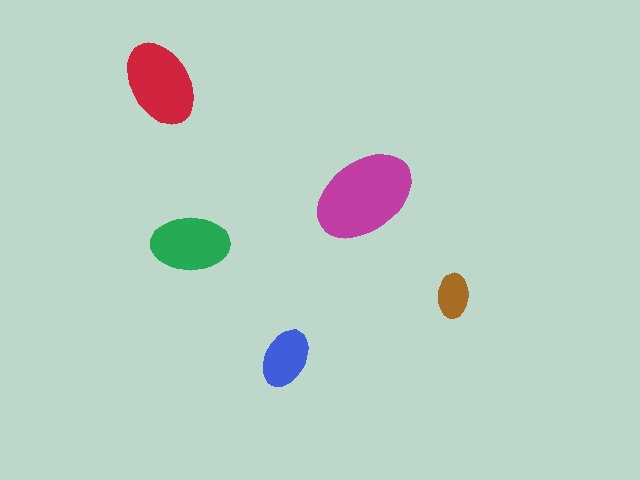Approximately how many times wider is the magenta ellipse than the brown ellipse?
About 2.5 times wider.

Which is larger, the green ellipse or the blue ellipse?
The green one.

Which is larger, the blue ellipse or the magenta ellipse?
The magenta one.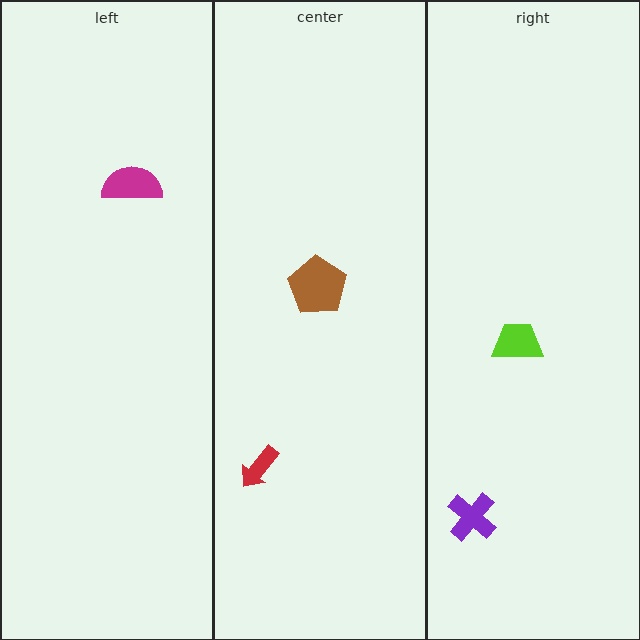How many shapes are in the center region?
2.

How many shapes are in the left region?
1.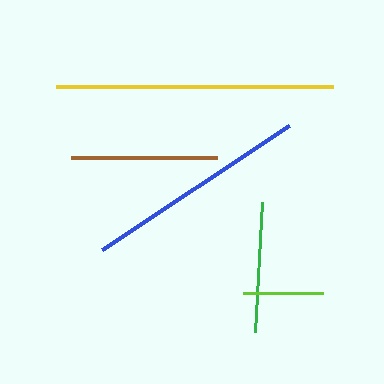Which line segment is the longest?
The yellow line is the longest at approximately 277 pixels.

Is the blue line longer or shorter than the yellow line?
The yellow line is longer than the blue line.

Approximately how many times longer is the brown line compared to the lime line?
The brown line is approximately 1.8 times the length of the lime line.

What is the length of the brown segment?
The brown segment is approximately 146 pixels long.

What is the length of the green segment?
The green segment is approximately 130 pixels long.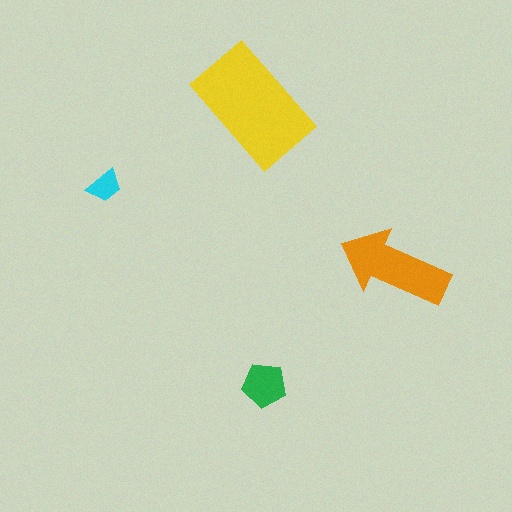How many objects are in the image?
There are 4 objects in the image.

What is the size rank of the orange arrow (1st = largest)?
2nd.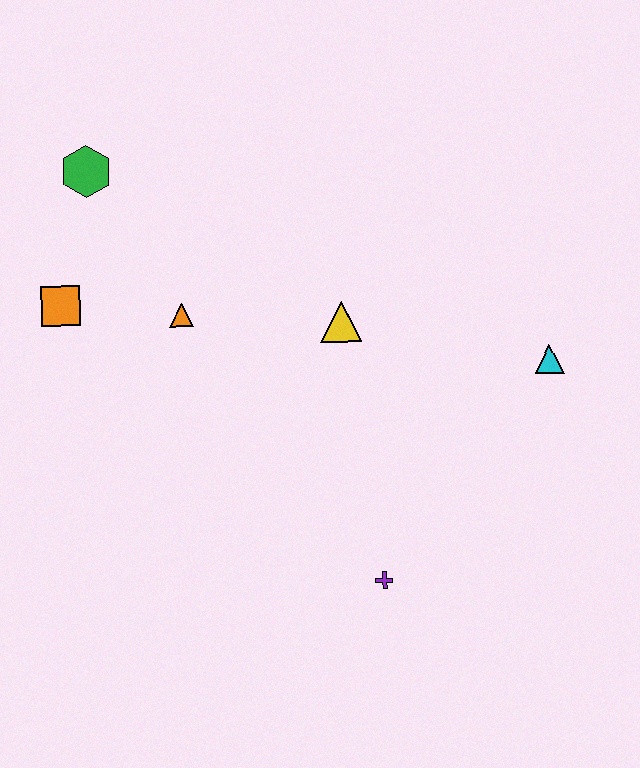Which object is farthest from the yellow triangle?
The green hexagon is farthest from the yellow triangle.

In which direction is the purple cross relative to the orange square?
The purple cross is to the right of the orange square.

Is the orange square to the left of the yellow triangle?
Yes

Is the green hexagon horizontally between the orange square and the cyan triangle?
Yes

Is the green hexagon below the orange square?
No